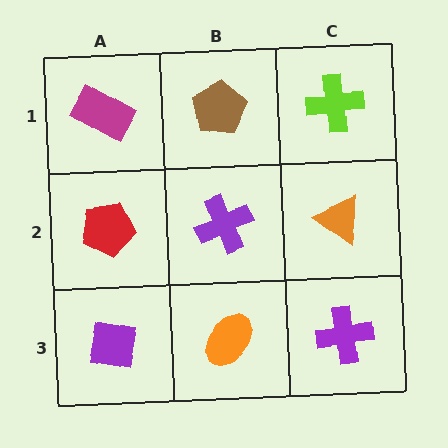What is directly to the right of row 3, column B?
A purple cross.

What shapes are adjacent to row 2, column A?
A magenta rectangle (row 1, column A), a purple square (row 3, column A), a purple cross (row 2, column B).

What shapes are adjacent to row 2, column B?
A brown pentagon (row 1, column B), an orange ellipse (row 3, column B), a red pentagon (row 2, column A), an orange triangle (row 2, column C).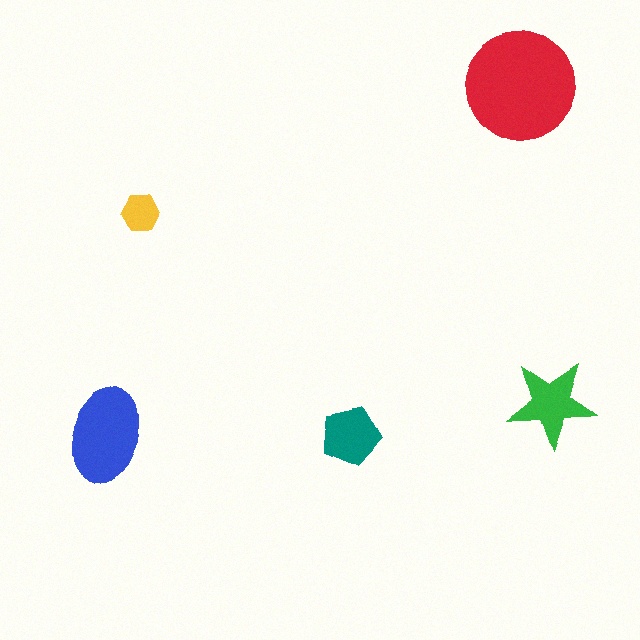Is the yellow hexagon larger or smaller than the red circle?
Smaller.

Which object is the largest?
The red circle.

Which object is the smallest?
The yellow hexagon.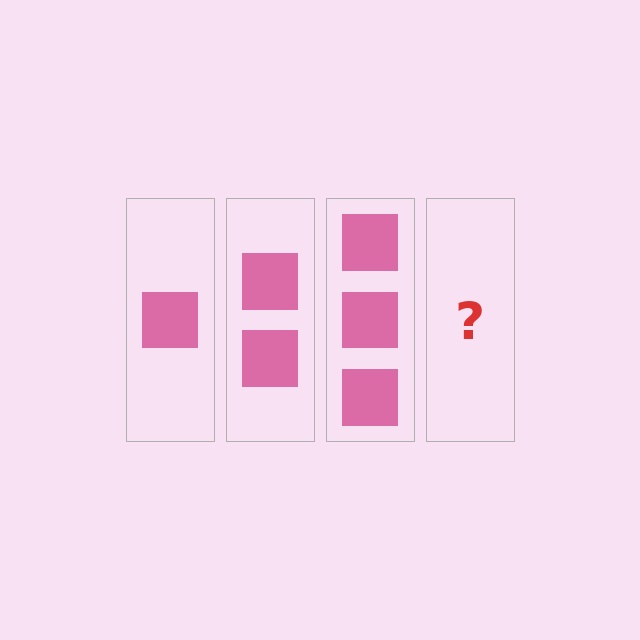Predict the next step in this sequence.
The next step is 4 squares.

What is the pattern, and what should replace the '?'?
The pattern is that each step adds one more square. The '?' should be 4 squares.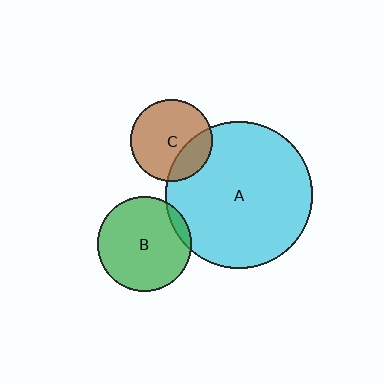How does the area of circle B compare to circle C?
Approximately 1.3 times.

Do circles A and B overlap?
Yes.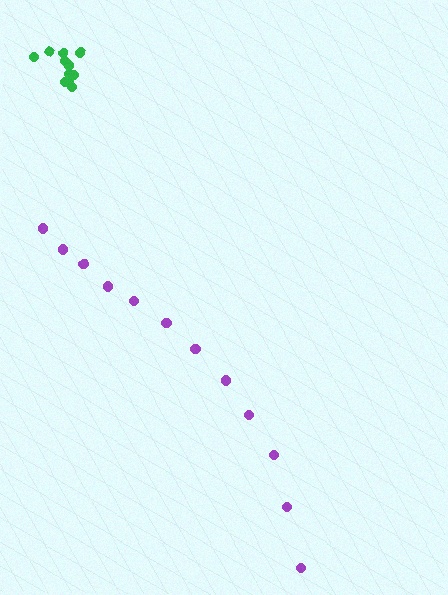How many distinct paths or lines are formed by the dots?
There are 2 distinct paths.